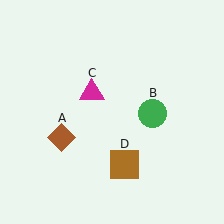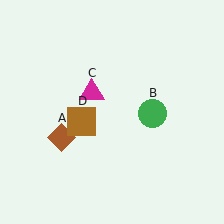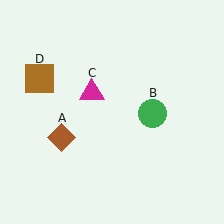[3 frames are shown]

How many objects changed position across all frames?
1 object changed position: brown square (object D).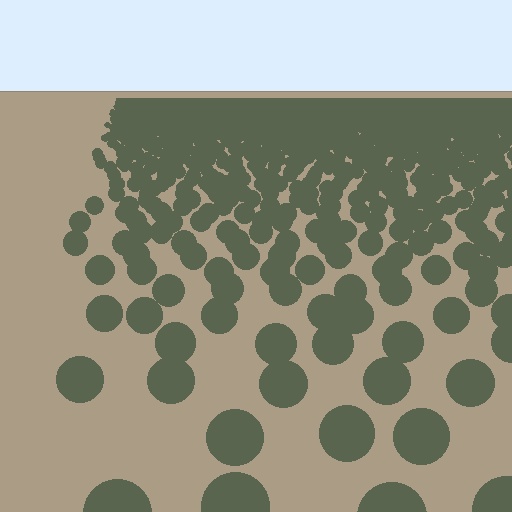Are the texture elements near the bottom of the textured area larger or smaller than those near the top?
Larger. Near the bottom, elements are closer to the viewer and appear at a bigger on-screen size.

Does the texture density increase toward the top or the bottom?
Density increases toward the top.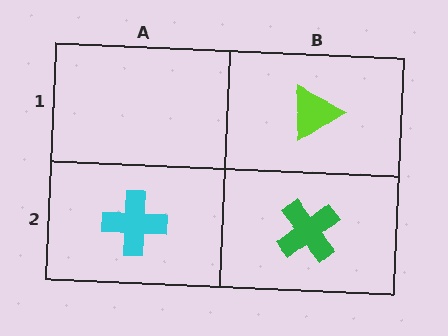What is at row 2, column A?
A cyan cross.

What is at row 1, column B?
A lime triangle.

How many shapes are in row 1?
1 shape.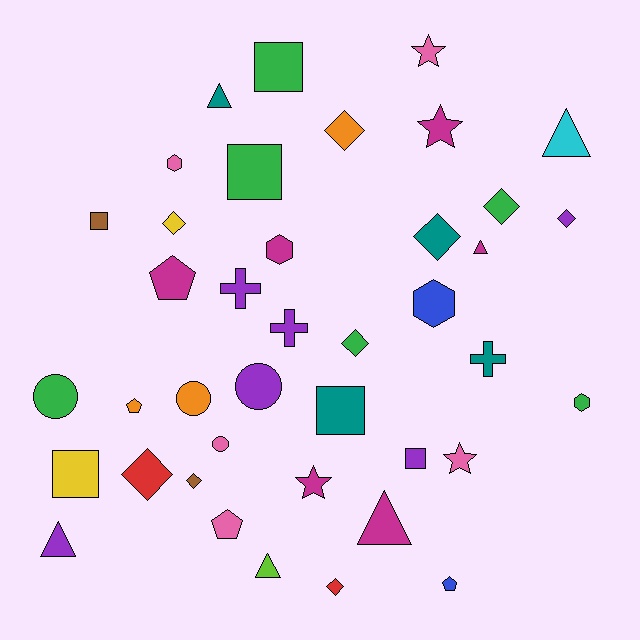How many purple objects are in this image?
There are 6 purple objects.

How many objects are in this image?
There are 40 objects.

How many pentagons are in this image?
There are 4 pentagons.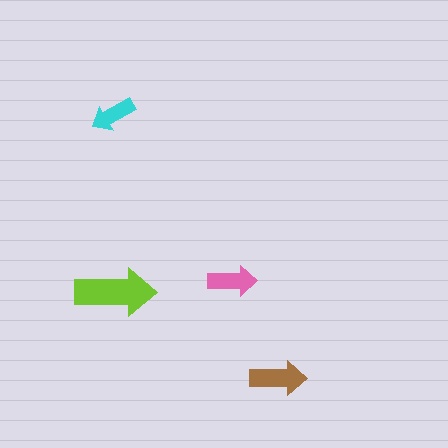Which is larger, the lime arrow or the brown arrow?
The lime one.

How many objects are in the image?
There are 4 objects in the image.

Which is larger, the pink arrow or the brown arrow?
The brown one.